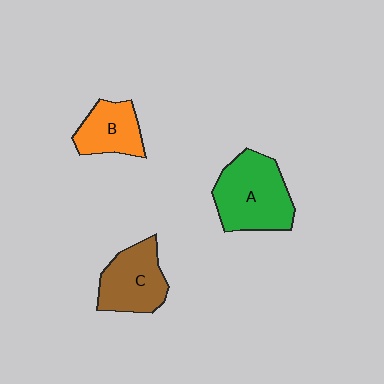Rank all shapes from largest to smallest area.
From largest to smallest: A (green), C (brown), B (orange).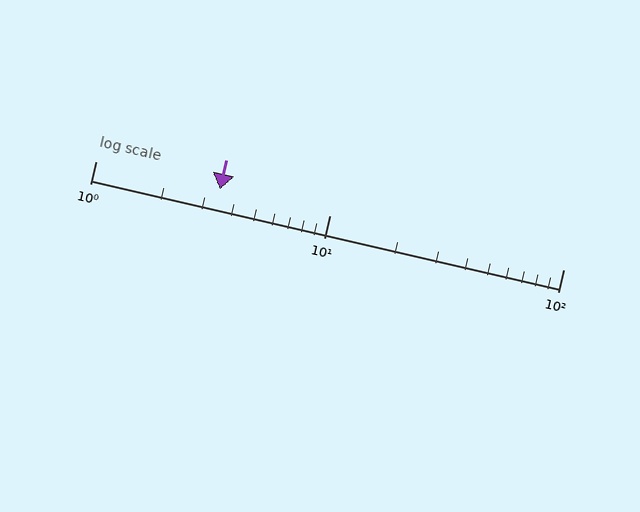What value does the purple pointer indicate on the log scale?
The pointer indicates approximately 3.4.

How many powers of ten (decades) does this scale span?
The scale spans 2 decades, from 1 to 100.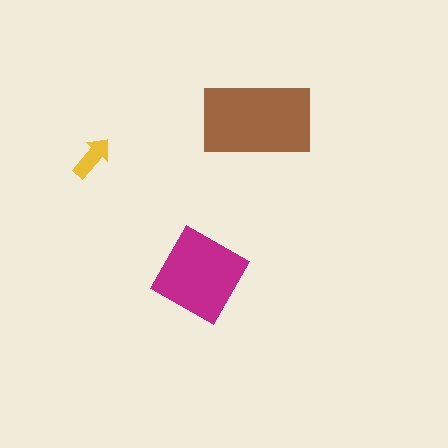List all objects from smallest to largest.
The yellow arrow, the magenta diamond, the brown rectangle.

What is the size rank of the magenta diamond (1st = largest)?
2nd.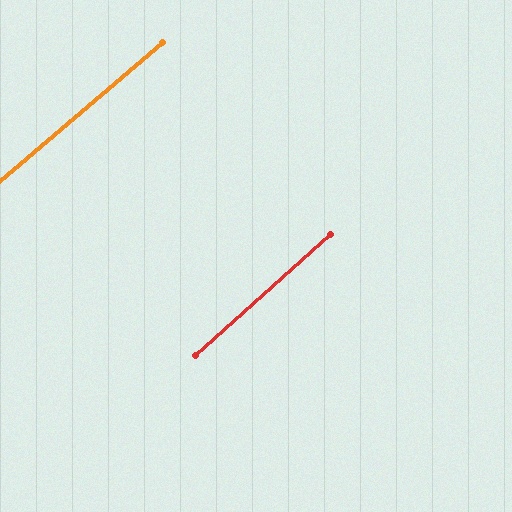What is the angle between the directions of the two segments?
Approximately 2 degrees.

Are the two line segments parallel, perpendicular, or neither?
Parallel — their directions differ by only 1.8°.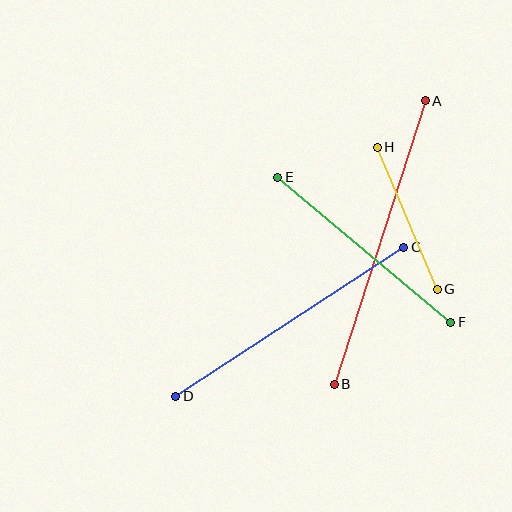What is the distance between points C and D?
The distance is approximately 272 pixels.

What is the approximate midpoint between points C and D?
The midpoint is at approximately (290, 322) pixels.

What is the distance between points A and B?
The distance is approximately 297 pixels.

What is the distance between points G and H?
The distance is approximately 154 pixels.